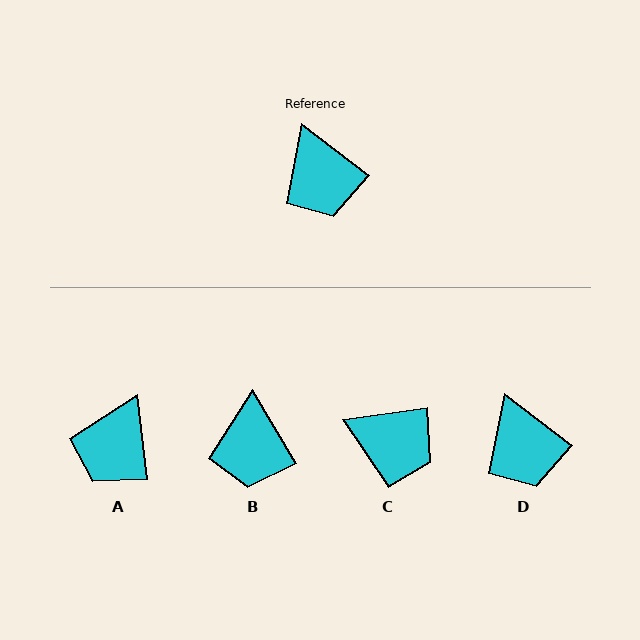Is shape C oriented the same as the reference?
No, it is off by about 45 degrees.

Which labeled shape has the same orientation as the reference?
D.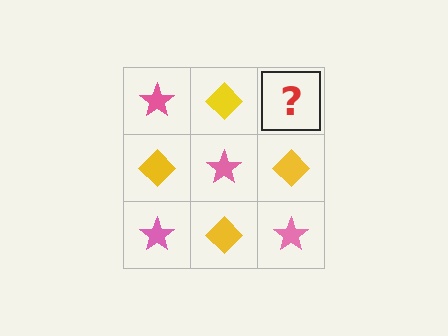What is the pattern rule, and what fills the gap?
The rule is that it alternates pink star and yellow diamond in a checkerboard pattern. The gap should be filled with a pink star.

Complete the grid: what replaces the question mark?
The question mark should be replaced with a pink star.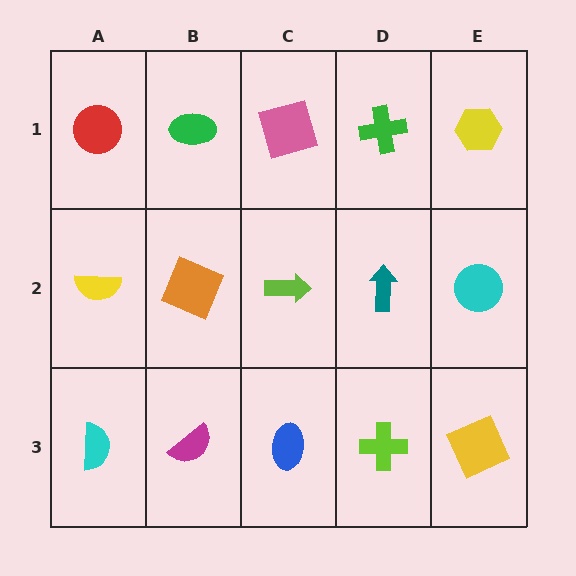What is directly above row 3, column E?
A cyan circle.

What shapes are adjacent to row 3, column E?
A cyan circle (row 2, column E), a lime cross (row 3, column D).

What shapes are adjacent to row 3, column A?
A yellow semicircle (row 2, column A), a magenta semicircle (row 3, column B).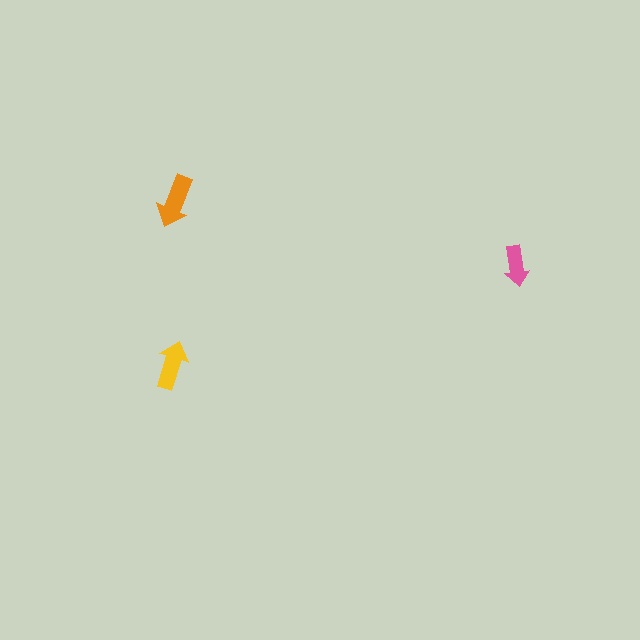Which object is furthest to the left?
The yellow arrow is leftmost.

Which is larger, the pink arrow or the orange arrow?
The orange one.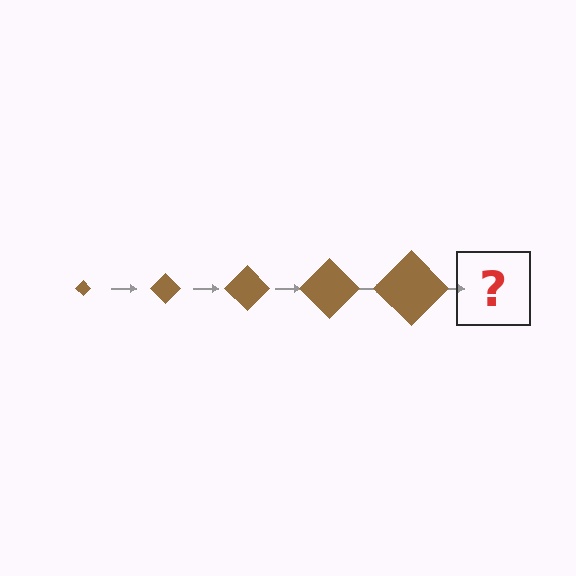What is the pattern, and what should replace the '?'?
The pattern is that the diamond gets progressively larger each step. The '?' should be a brown diamond, larger than the previous one.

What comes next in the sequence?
The next element should be a brown diamond, larger than the previous one.